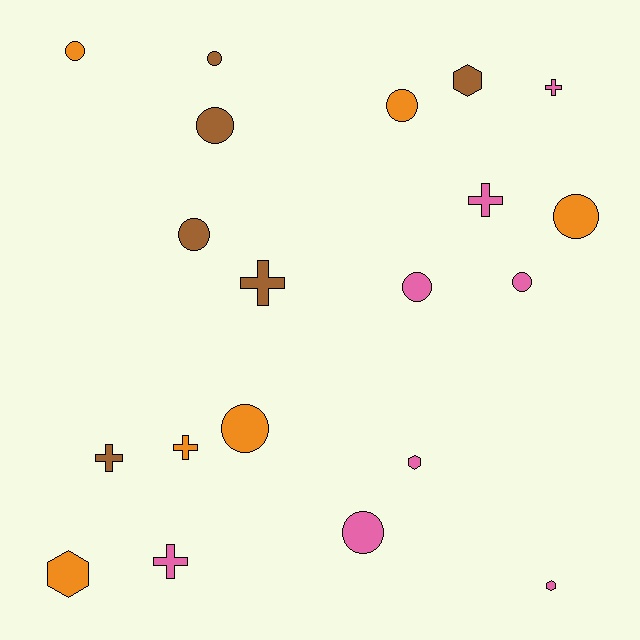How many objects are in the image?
There are 20 objects.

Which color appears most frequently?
Pink, with 8 objects.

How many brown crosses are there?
There are 2 brown crosses.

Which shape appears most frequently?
Circle, with 10 objects.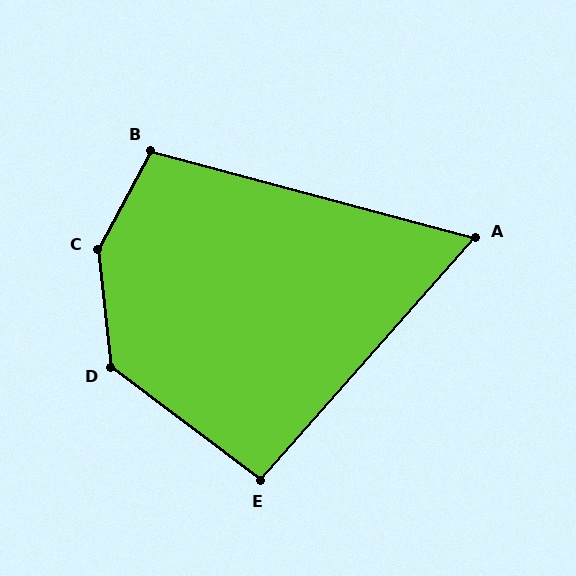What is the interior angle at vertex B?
Approximately 103 degrees (obtuse).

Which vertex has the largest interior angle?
C, at approximately 145 degrees.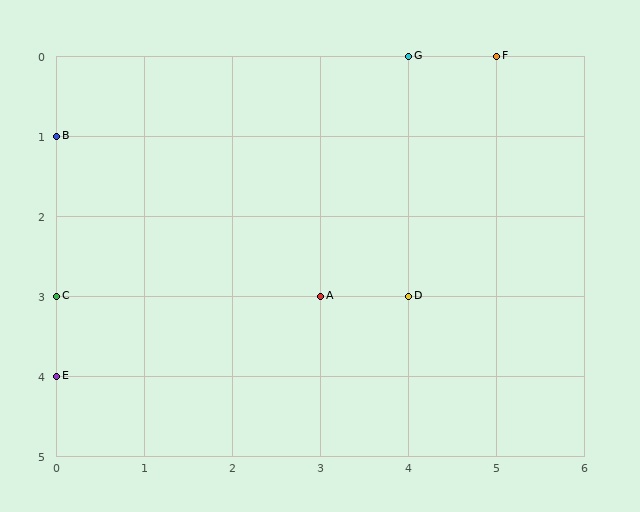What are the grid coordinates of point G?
Point G is at grid coordinates (4, 0).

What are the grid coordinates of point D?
Point D is at grid coordinates (4, 3).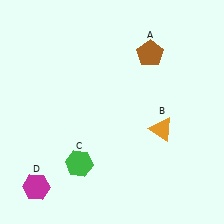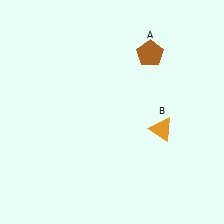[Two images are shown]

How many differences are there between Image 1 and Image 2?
There are 2 differences between the two images.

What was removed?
The green hexagon (C), the magenta hexagon (D) were removed in Image 2.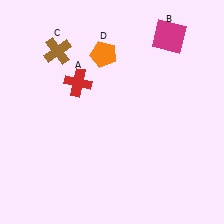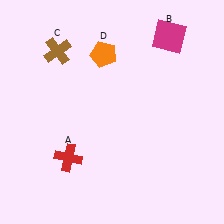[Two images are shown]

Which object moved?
The red cross (A) moved down.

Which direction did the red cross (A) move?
The red cross (A) moved down.